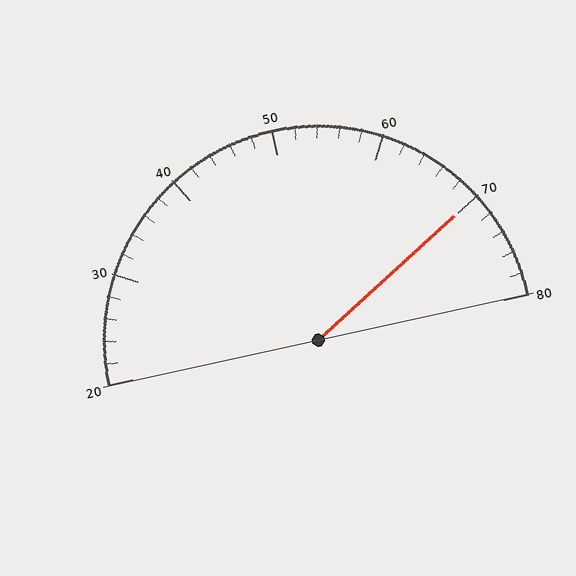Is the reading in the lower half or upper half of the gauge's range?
The reading is in the upper half of the range (20 to 80).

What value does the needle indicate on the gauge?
The needle indicates approximately 70.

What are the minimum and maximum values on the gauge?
The gauge ranges from 20 to 80.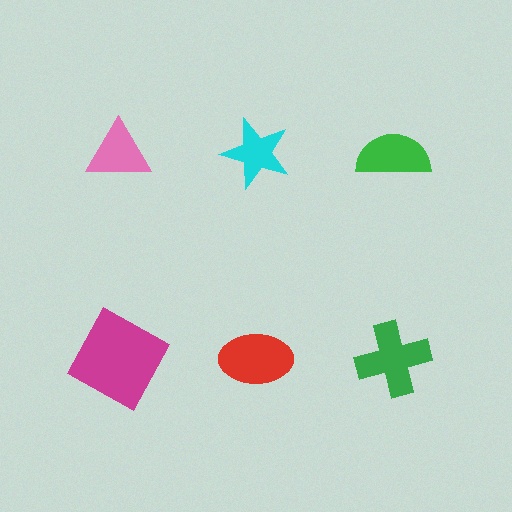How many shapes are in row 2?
3 shapes.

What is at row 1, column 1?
A pink triangle.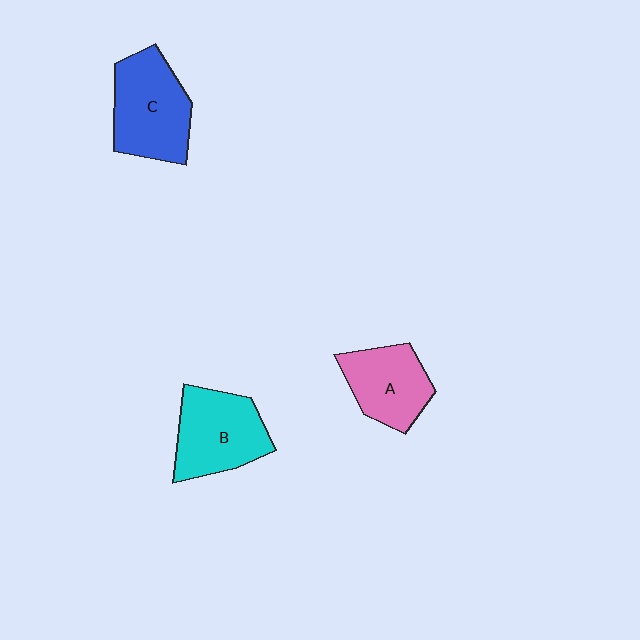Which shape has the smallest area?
Shape A (pink).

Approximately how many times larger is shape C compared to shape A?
Approximately 1.3 times.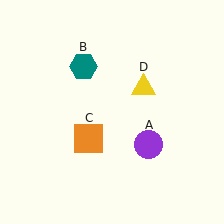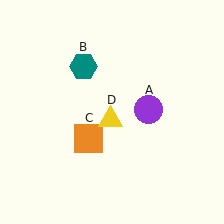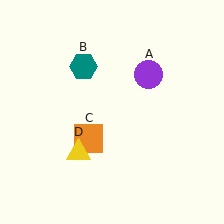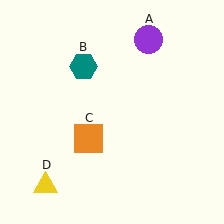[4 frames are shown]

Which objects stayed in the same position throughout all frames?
Teal hexagon (object B) and orange square (object C) remained stationary.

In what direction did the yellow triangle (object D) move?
The yellow triangle (object D) moved down and to the left.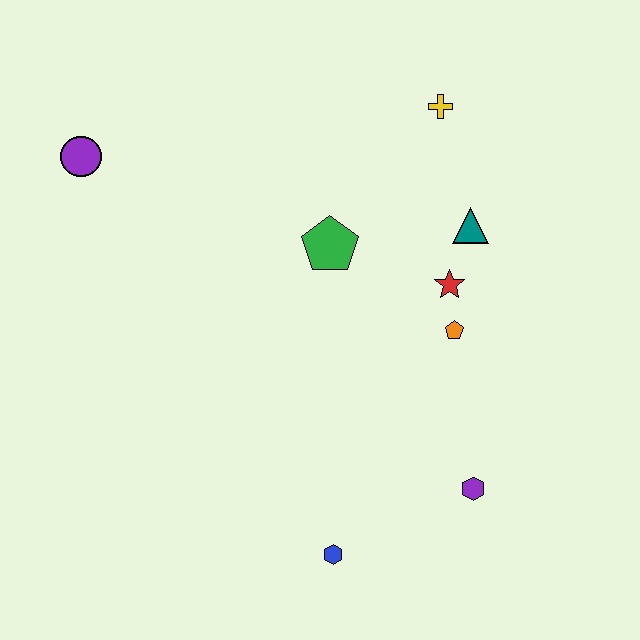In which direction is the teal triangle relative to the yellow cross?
The teal triangle is below the yellow cross.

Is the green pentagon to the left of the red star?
Yes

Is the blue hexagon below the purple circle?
Yes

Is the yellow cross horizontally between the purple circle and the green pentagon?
No